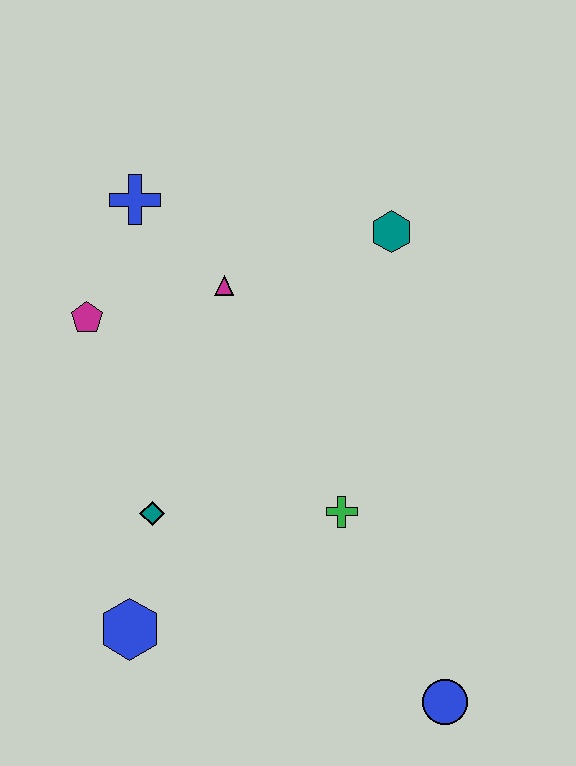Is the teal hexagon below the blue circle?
No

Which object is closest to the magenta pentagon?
The blue cross is closest to the magenta pentagon.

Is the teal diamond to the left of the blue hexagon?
No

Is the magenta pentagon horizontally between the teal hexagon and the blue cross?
No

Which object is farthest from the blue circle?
The blue cross is farthest from the blue circle.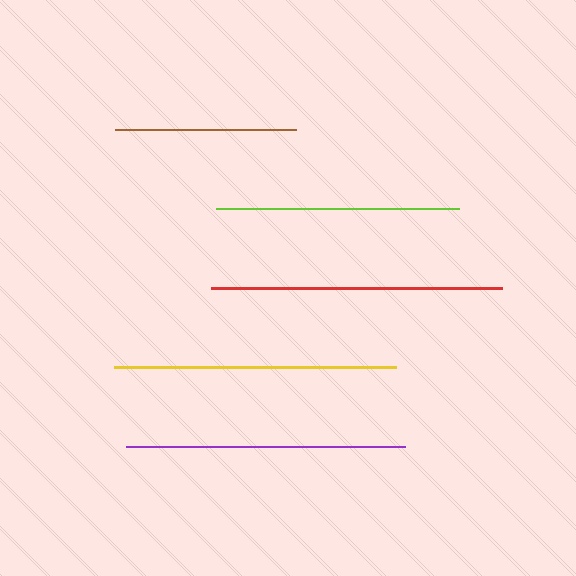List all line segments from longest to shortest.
From longest to shortest: red, yellow, purple, lime, brown.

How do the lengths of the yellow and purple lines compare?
The yellow and purple lines are approximately the same length.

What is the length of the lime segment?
The lime segment is approximately 243 pixels long.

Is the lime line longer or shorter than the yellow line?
The yellow line is longer than the lime line.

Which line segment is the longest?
The red line is the longest at approximately 291 pixels.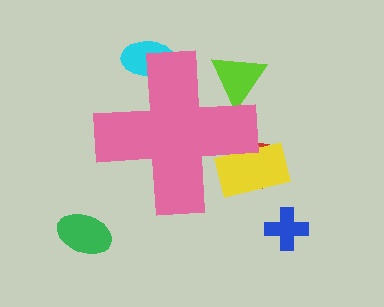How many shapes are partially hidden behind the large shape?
4 shapes are partially hidden.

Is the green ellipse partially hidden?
No, the green ellipse is fully visible.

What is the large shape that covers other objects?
A pink cross.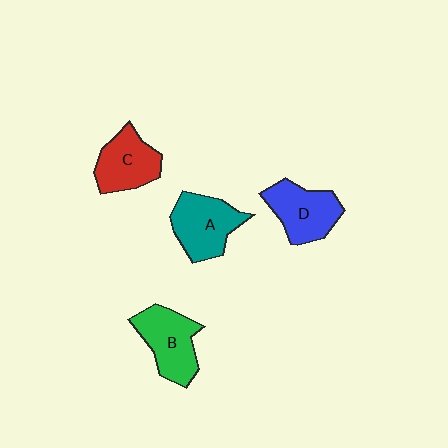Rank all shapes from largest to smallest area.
From largest to smallest: A (teal), B (green), D (blue), C (red).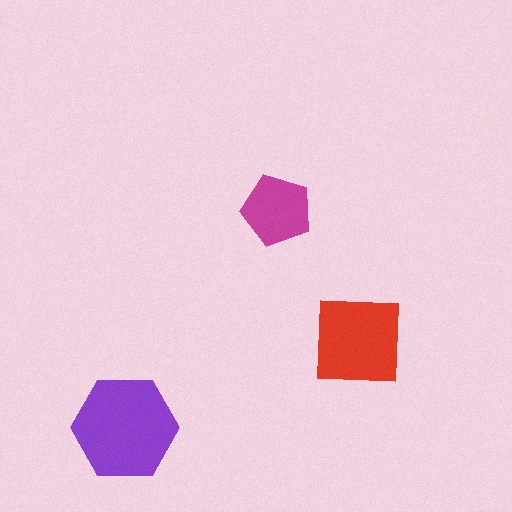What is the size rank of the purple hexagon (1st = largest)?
1st.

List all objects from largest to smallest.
The purple hexagon, the red square, the magenta pentagon.